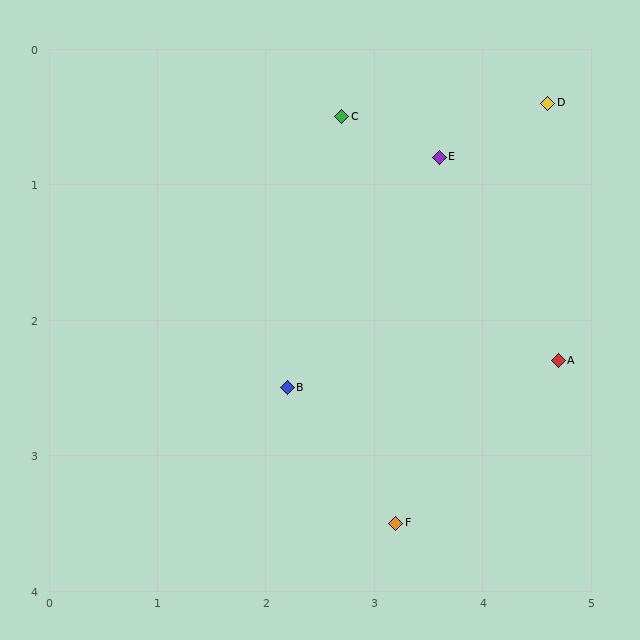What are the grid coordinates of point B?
Point B is at approximately (2.2, 2.5).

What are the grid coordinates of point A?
Point A is at approximately (4.7, 2.3).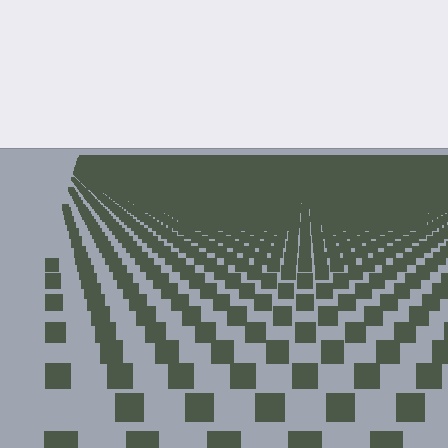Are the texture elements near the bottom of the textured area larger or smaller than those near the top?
Larger. Near the bottom, elements are closer to the viewer and appear at a bigger on-screen size.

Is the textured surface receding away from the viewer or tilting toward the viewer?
The surface is receding away from the viewer. Texture elements get smaller and denser toward the top.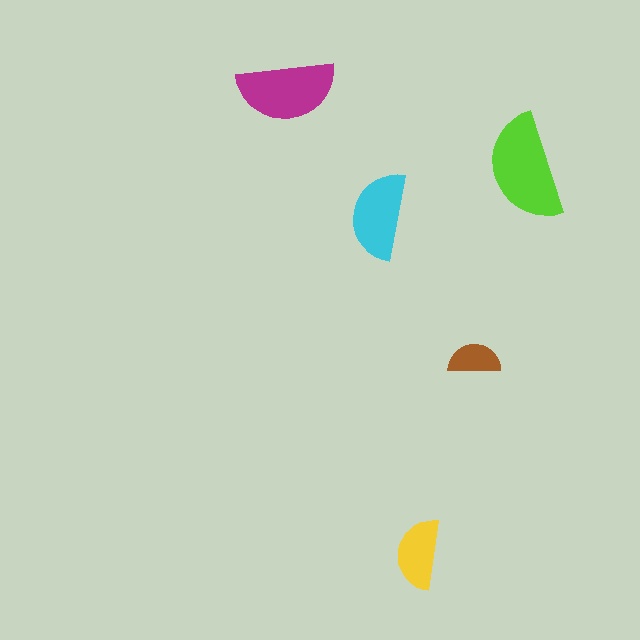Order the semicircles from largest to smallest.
the lime one, the magenta one, the cyan one, the yellow one, the brown one.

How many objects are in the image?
There are 5 objects in the image.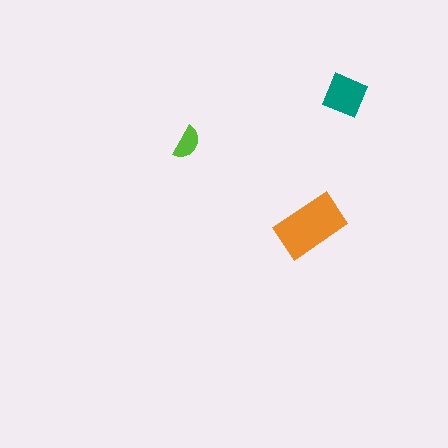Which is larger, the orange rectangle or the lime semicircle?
The orange rectangle.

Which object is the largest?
The orange rectangle.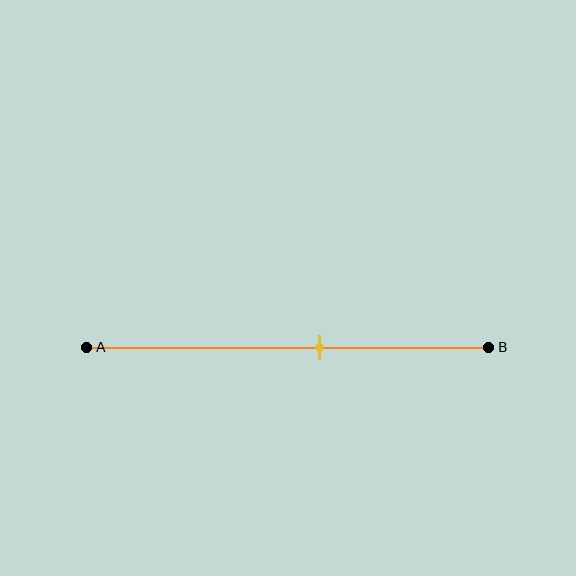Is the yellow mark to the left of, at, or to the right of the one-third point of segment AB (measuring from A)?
The yellow mark is to the right of the one-third point of segment AB.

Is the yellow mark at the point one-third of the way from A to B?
No, the mark is at about 60% from A, not at the 33% one-third point.